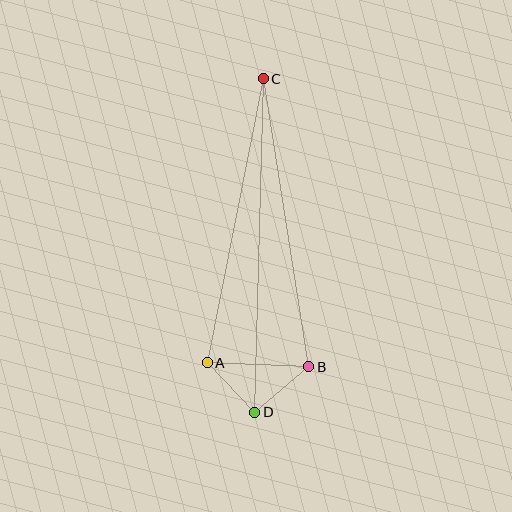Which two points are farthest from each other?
Points C and D are farthest from each other.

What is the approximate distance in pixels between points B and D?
The distance between B and D is approximately 70 pixels.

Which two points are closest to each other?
Points A and D are closest to each other.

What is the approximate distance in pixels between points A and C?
The distance between A and C is approximately 290 pixels.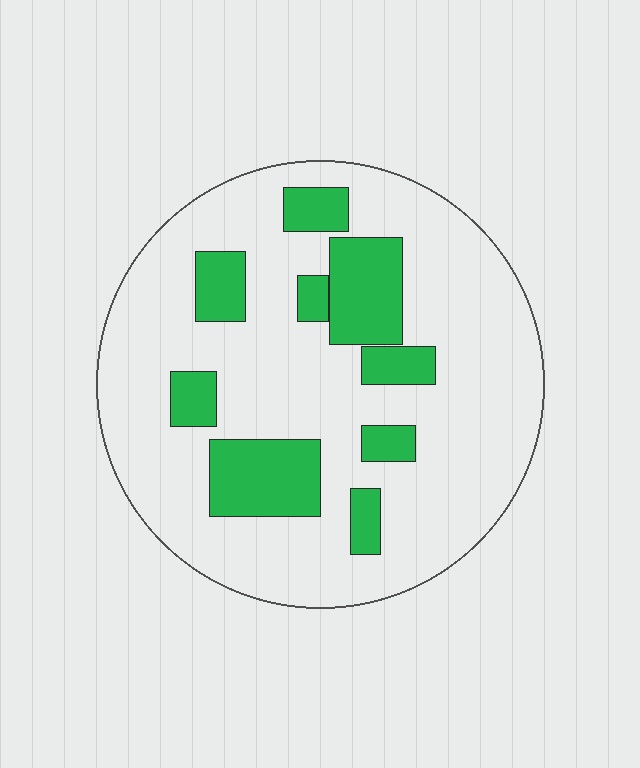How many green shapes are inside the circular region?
9.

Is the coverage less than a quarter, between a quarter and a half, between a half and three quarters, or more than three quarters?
Less than a quarter.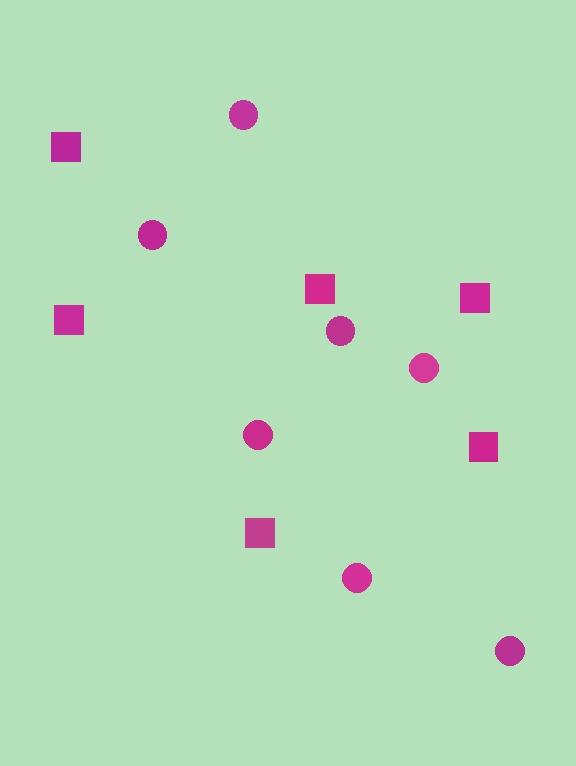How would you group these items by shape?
There are 2 groups: one group of circles (7) and one group of squares (6).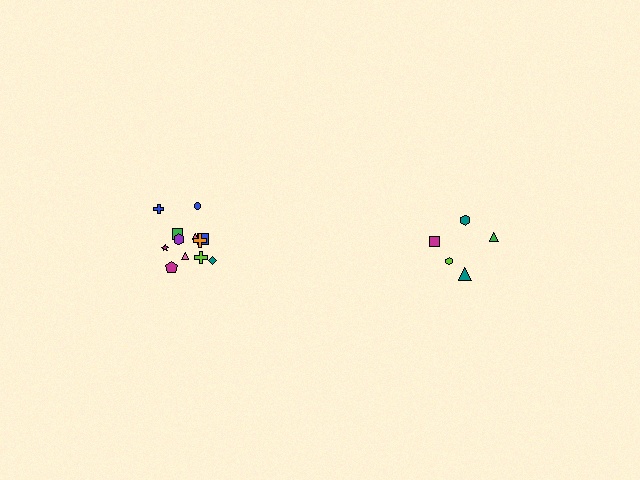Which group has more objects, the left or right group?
The left group.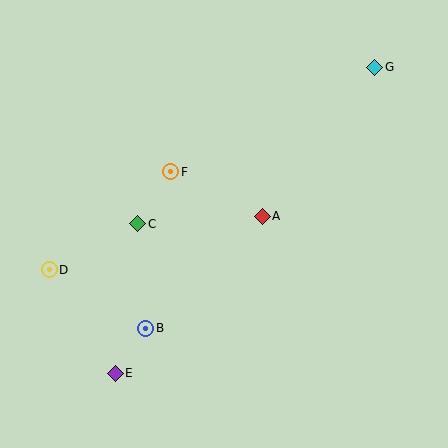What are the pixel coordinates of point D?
Point D is at (49, 270).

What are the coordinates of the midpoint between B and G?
The midpoint between B and G is at (260, 198).